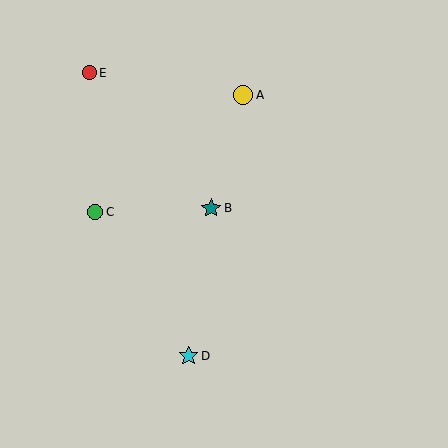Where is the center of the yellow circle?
The center of the yellow circle is at (243, 95).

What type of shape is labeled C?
Shape C is a green circle.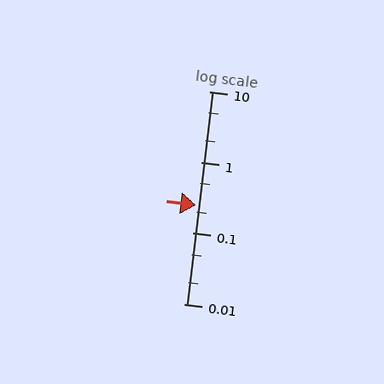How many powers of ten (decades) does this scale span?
The scale spans 3 decades, from 0.01 to 10.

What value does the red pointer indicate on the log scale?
The pointer indicates approximately 0.25.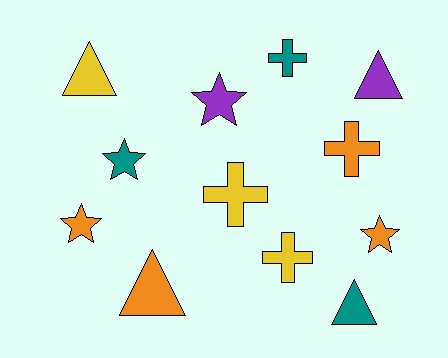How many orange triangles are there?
There is 1 orange triangle.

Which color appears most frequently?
Orange, with 4 objects.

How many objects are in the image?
There are 12 objects.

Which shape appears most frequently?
Star, with 4 objects.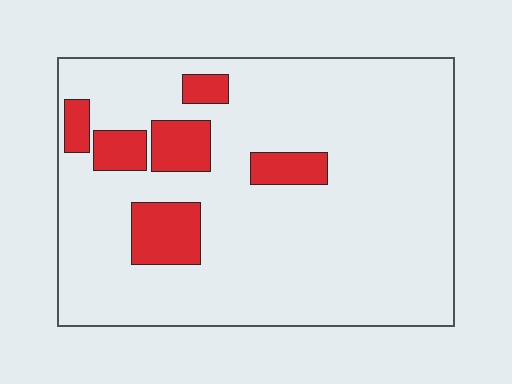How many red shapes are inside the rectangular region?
6.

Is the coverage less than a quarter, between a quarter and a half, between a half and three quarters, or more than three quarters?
Less than a quarter.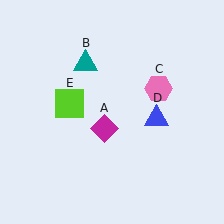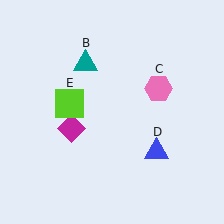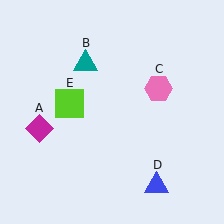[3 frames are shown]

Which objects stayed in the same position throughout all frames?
Teal triangle (object B) and pink hexagon (object C) and lime square (object E) remained stationary.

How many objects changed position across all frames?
2 objects changed position: magenta diamond (object A), blue triangle (object D).